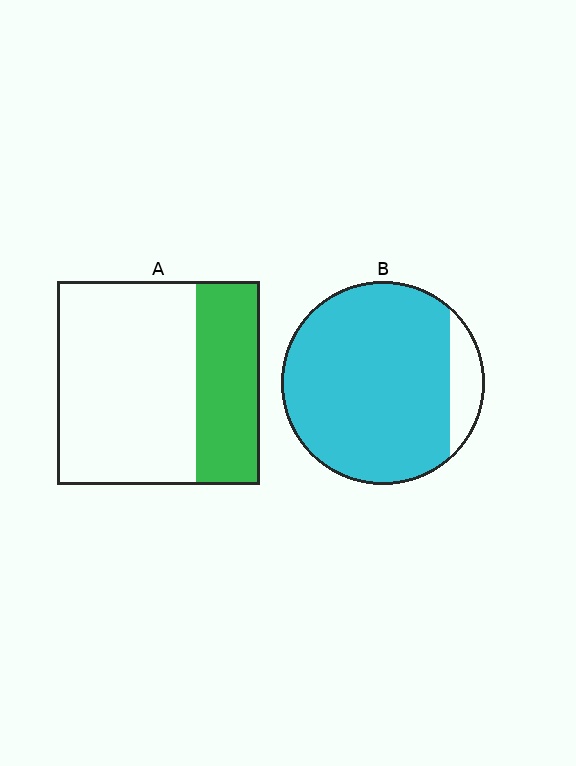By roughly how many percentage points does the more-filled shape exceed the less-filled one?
By roughly 55 percentage points (B over A).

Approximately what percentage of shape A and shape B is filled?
A is approximately 30% and B is approximately 90%.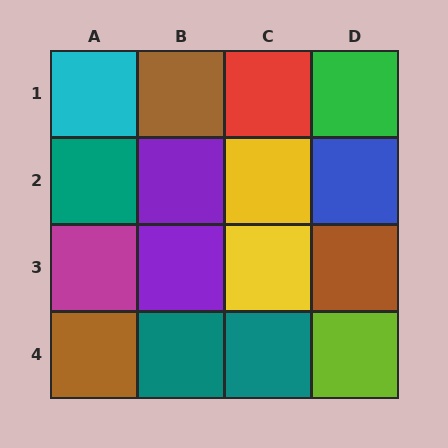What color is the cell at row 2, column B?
Purple.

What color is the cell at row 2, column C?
Yellow.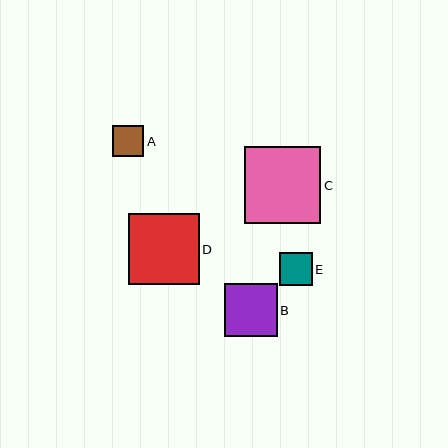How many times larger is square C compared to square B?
Square C is approximately 1.5 times the size of square B.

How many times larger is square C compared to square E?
Square C is approximately 2.3 times the size of square E.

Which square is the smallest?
Square A is the smallest with a size of approximately 31 pixels.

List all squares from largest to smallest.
From largest to smallest: C, D, B, E, A.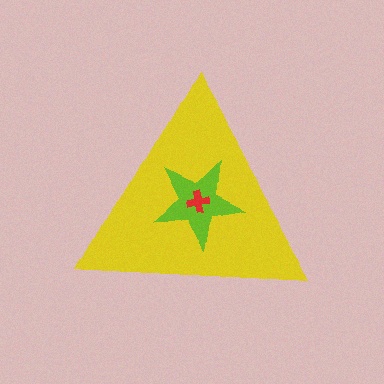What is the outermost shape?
The yellow triangle.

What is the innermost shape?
The red cross.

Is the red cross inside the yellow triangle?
Yes.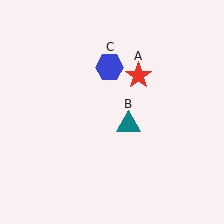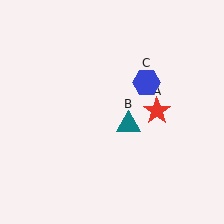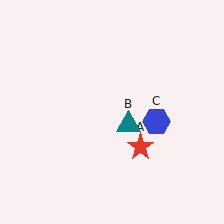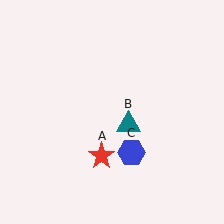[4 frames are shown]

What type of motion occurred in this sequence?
The red star (object A), blue hexagon (object C) rotated clockwise around the center of the scene.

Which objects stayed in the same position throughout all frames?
Teal triangle (object B) remained stationary.